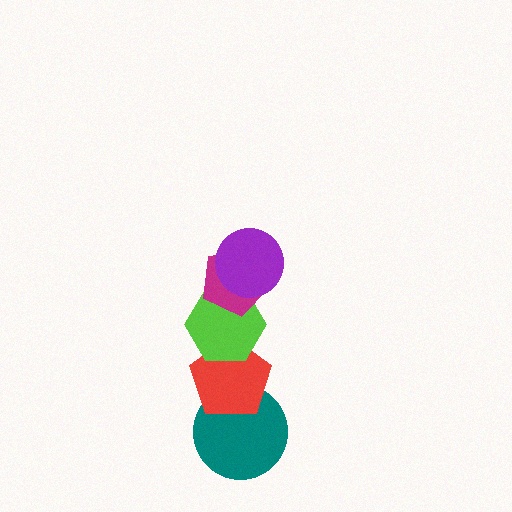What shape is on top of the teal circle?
The red pentagon is on top of the teal circle.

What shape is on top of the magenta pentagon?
The purple circle is on top of the magenta pentagon.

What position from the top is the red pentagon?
The red pentagon is 4th from the top.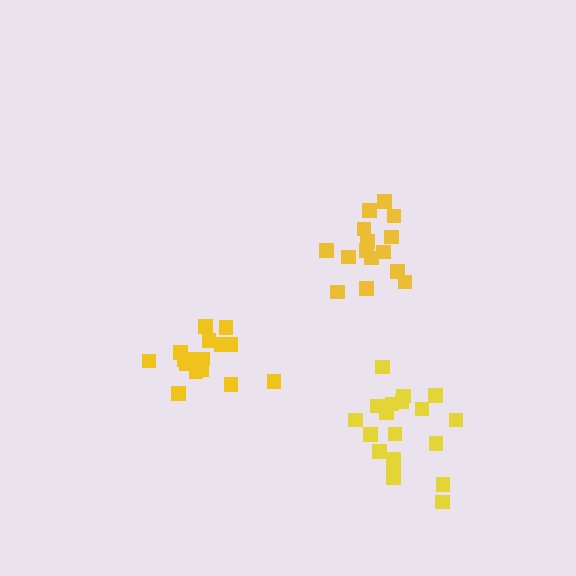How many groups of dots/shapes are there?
There are 3 groups.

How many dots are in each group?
Group 1: 16 dots, Group 2: 19 dots, Group 3: 15 dots (50 total).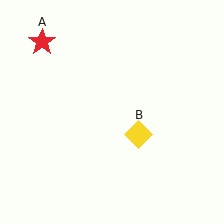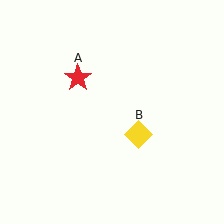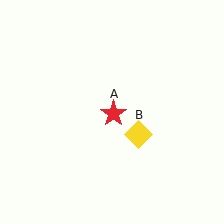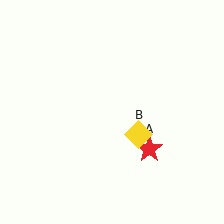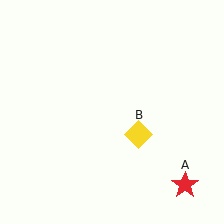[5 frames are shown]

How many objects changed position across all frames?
1 object changed position: red star (object A).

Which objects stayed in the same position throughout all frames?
Yellow diamond (object B) remained stationary.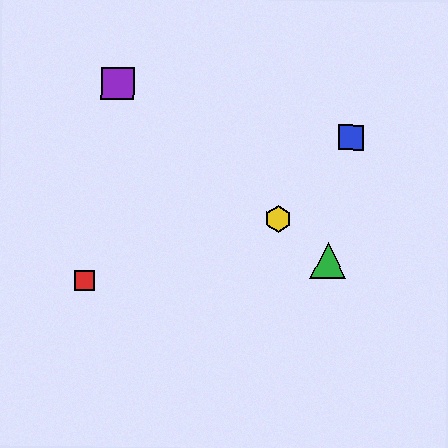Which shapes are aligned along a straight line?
The green triangle, the yellow hexagon, the purple square are aligned along a straight line.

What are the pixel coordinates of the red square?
The red square is at (85, 281).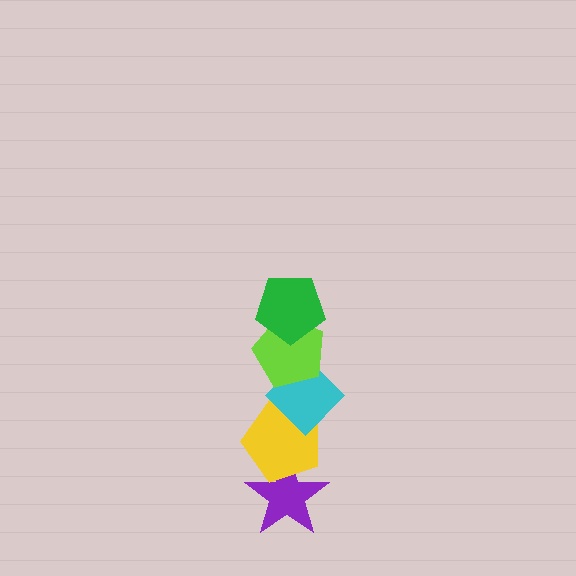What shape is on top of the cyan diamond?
The lime pentagon is on top of the cyan diamond.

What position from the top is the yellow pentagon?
The yellow pentagon is 4th from the top.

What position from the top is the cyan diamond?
The cyan diamond is 3rd from the top.